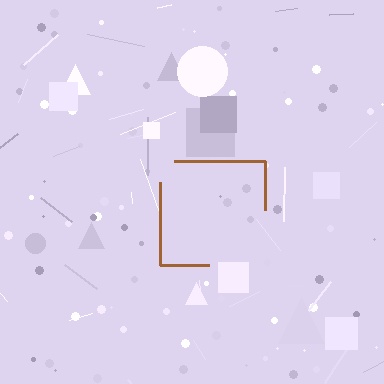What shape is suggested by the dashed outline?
The dashed outline suggests a square.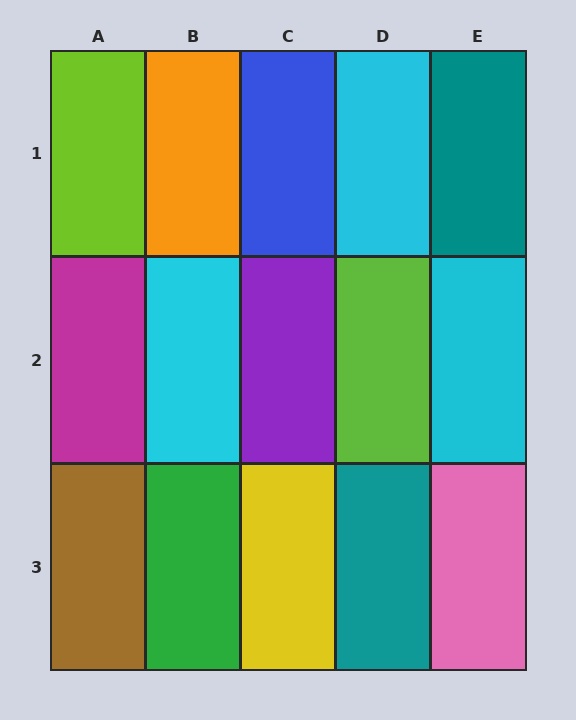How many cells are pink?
1 cell is pink.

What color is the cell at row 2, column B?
Cyan.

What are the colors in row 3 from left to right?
Brown, green, yellow, teal, pink.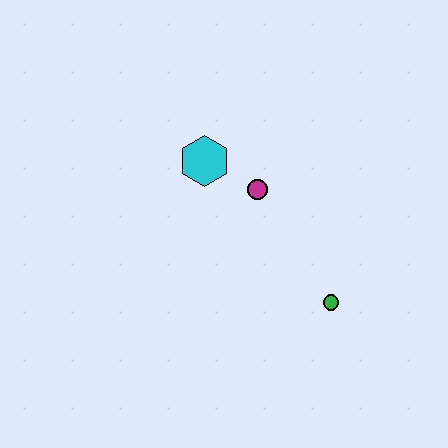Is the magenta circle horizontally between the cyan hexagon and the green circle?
Yes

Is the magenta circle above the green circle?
Yes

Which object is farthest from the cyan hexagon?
The green circle is farthest from the cyan hexagon.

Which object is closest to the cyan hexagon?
The magenta circle is closest to the cyan hexagon.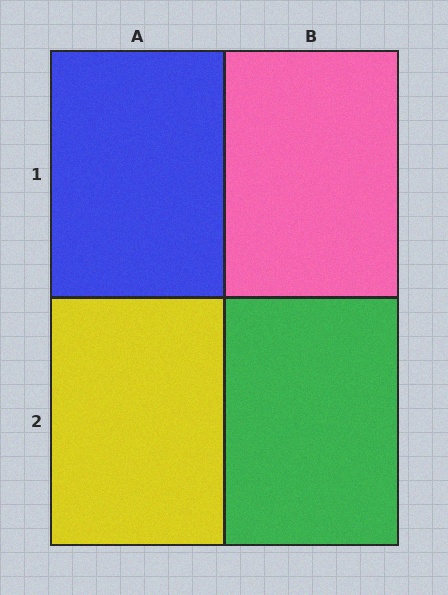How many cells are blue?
1 cell is blue.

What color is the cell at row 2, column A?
Yellow.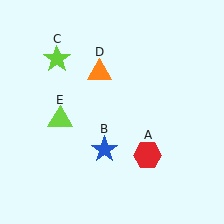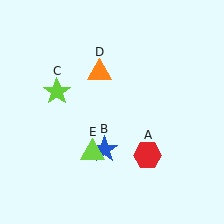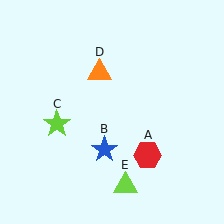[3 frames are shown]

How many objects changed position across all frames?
2 objects changed position: lime star (object C), lime triangle (object E).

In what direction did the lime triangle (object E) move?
The lime triangle (object E) moved down and to the right.